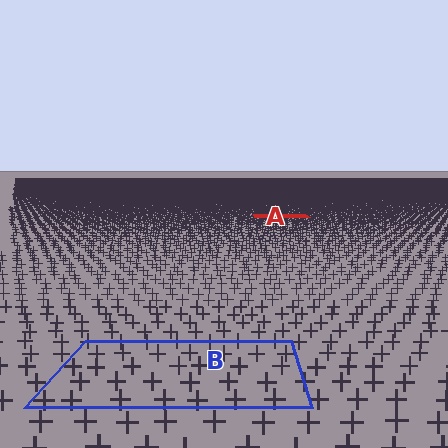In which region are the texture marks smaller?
The texture marks are smaller in region A, because it is farther away.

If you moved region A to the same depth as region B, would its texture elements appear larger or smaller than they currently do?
They would appear larger. At a closer depth, the same texture elements are projected at a bigger on-screen size.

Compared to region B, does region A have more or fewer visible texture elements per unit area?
Region A has more texture elements per unit area — they are packed more densely because it is farther away.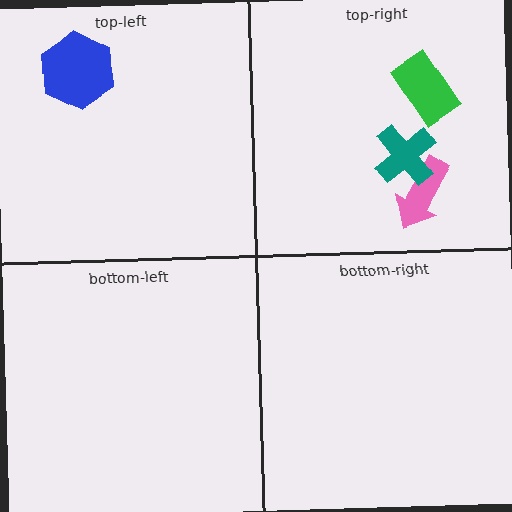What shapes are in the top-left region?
The blue hexagon.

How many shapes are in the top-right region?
3.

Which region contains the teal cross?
The top-right region.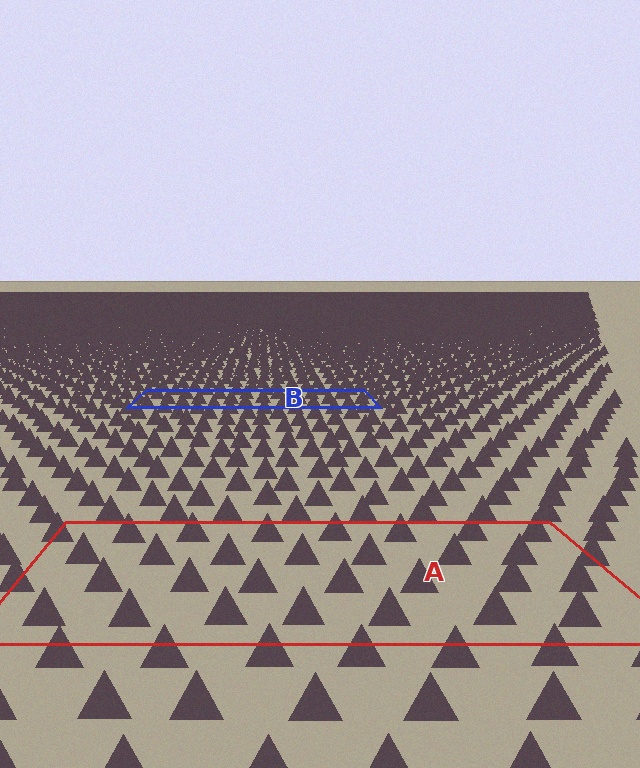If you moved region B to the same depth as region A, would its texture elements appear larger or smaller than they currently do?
They would appear larger. At a closer depth, the same texture elements are projected at a bigger on-screen size.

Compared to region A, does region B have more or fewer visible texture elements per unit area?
Region B has more texture elements per unit area — they are packed more densely because it is farther away.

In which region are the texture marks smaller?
The texture marks are smaller in region B, because it is farther away.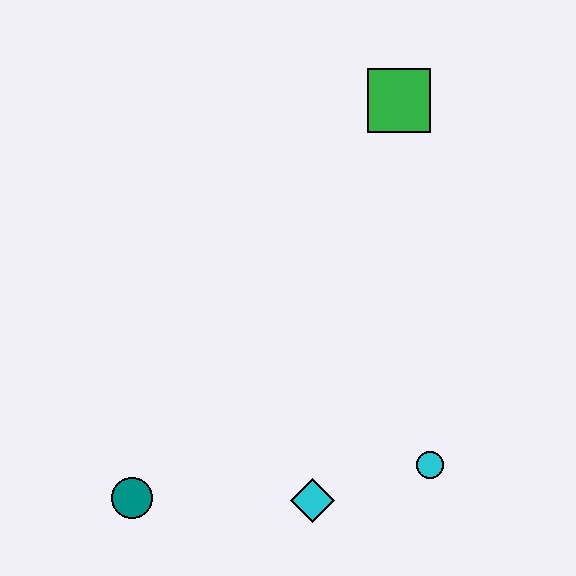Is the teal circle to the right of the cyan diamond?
No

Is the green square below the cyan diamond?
No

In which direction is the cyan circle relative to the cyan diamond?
The cyan circle is to the right of the cyan diamond.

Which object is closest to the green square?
The cyan circle is closest to the green square.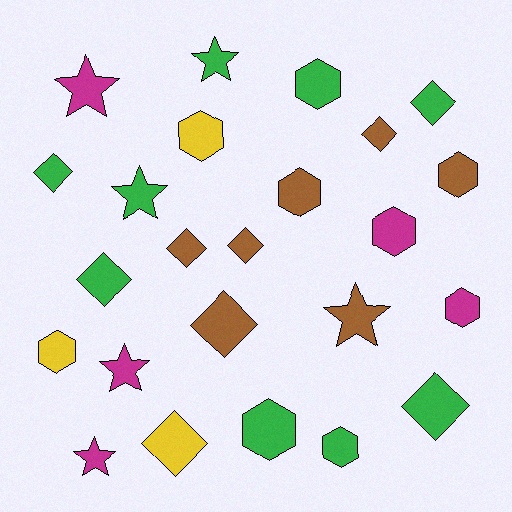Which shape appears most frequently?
Hexagon, with 9 objects.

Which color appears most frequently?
Green, with 9 objects.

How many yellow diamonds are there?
There is 1 yellow diamond.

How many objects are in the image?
There are 24 objects.